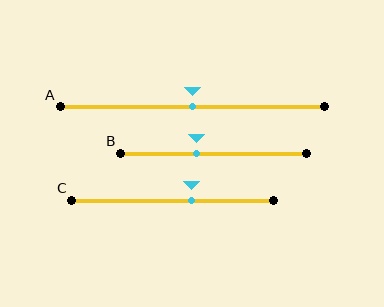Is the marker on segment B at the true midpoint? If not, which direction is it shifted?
No, the marker on segment B is shifted to the left by about 9% of the segment length.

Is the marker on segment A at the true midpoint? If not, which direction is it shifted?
Yes, the marker on segment A is at the true midpoint.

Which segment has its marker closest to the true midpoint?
Segment A has its marker closest to the true midpoint.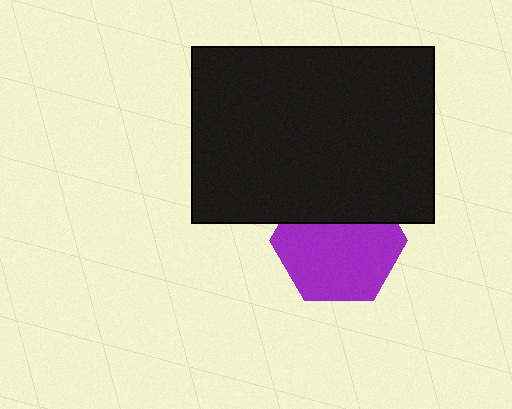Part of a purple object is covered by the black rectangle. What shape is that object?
It is a hexagon.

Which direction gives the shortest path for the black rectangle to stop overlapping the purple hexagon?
Moving up gives the shortest separation.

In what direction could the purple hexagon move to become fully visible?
The purple hexagon could move down. That would shift it out from behind the black rectangle entirely.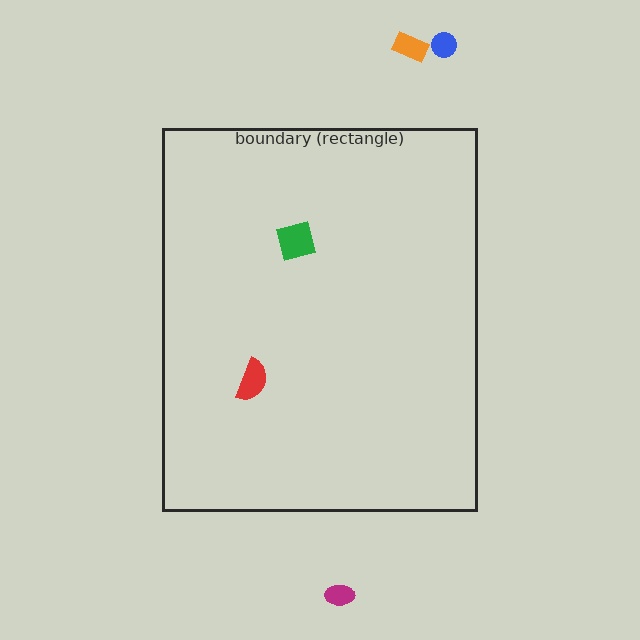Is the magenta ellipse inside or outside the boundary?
Outside.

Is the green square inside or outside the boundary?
Inside.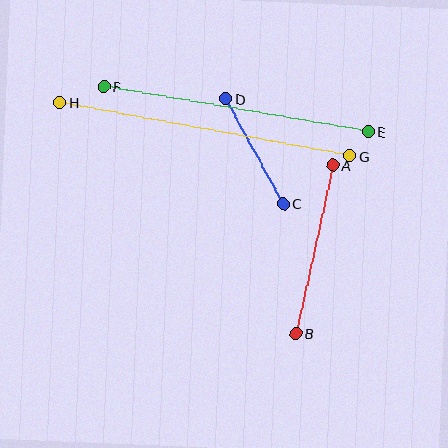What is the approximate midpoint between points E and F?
The midpoint is at approximately (236, 109) pixels.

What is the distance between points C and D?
The distance is approximately 119 pixels.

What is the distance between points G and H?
The distance is approximately 295 pixels.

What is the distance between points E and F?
The distance is approximately 268 pixels.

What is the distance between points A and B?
The distance is approximately 172 pixels.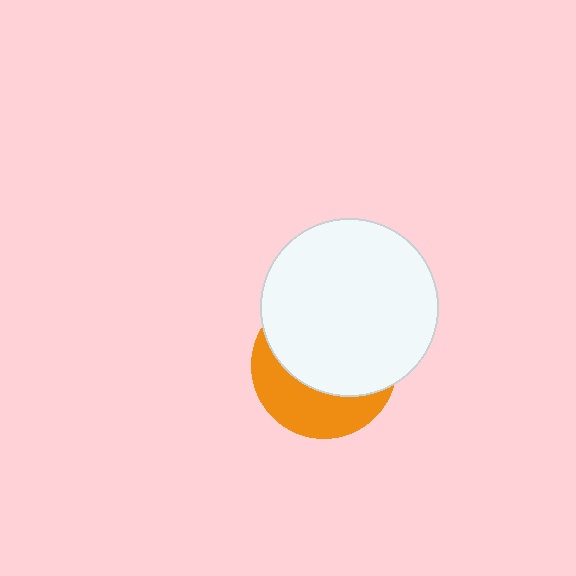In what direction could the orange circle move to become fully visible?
The orange circle could move down. That would shift it out from behind the white circle entirely.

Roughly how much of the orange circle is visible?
A small part of it is visible (roughly 37%).